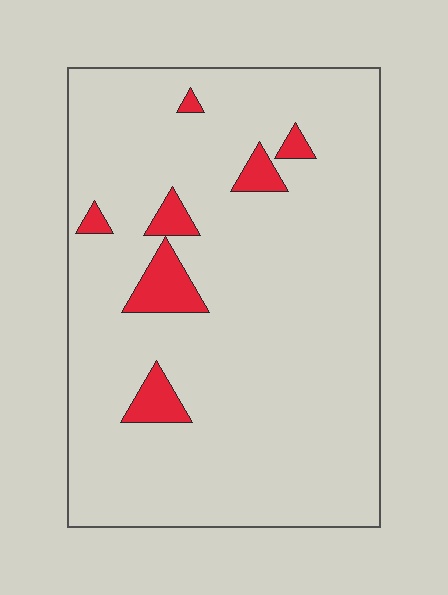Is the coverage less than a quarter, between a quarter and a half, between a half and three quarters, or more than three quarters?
Less than a quarter.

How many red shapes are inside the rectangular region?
7.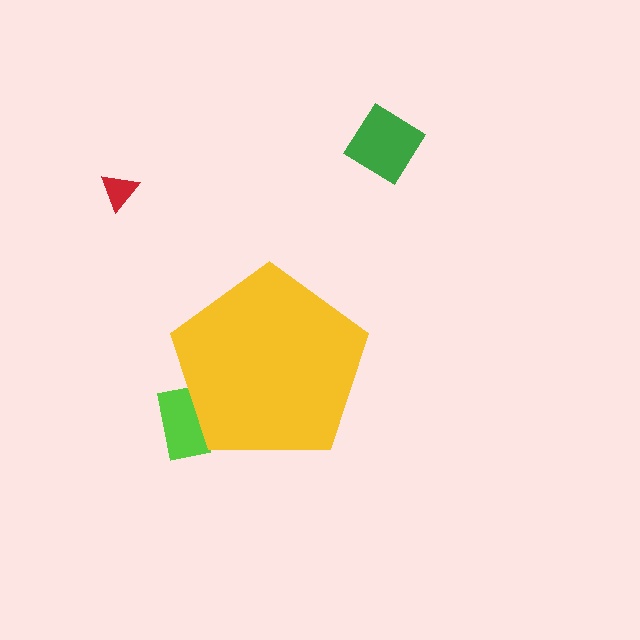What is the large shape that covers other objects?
A yellow pentagon.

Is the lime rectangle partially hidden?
Yes, the lime rectangle is partially hidden behind the yellow pentagon.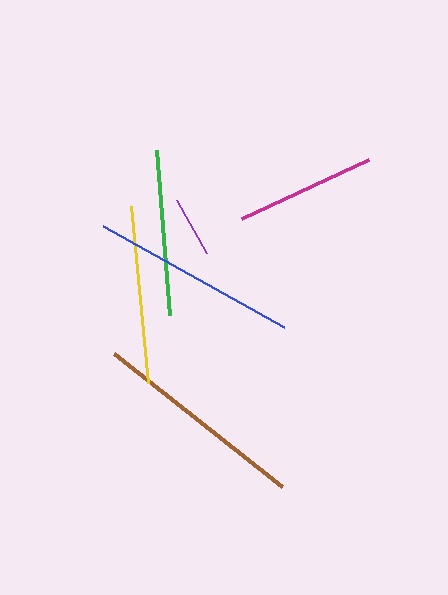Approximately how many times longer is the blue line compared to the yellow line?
The blue line is approximately 1.2 times the length of the yellow line.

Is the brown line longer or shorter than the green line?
The brown line is longer than the green line.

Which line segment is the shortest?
The purple line is the shortest at approximately 61 pixels.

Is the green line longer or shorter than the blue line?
The blue line is longer than the green line.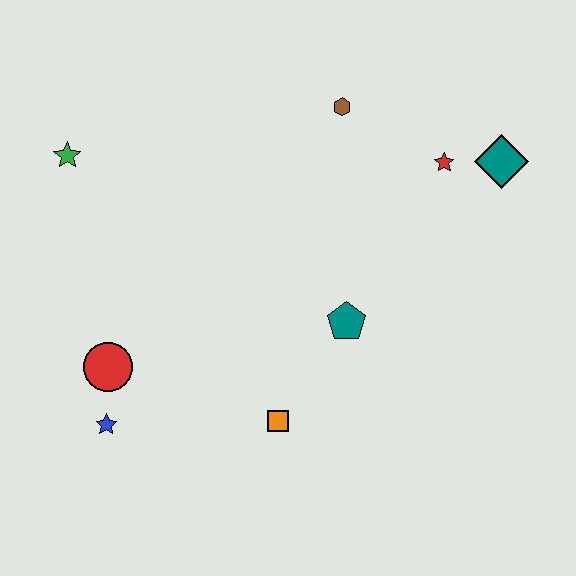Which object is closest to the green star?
The red circle is closest to the green star.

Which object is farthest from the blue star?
The teal diamond is farthest from the blue star.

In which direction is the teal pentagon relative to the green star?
The teal pentagon is to the right of the green star.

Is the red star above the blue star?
Yes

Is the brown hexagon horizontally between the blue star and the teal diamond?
Yes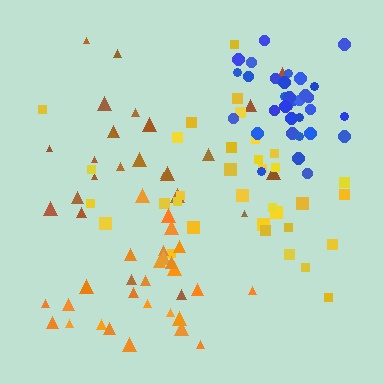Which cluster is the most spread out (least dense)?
Brown.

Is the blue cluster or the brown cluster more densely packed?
Blue.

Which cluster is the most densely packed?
Blue.